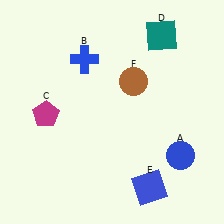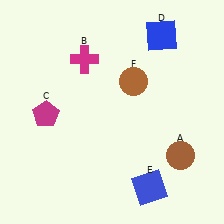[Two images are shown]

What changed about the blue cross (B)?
In Image 1, B is blue. In Image 2, it changed to magenta.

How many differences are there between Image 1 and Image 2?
There are 3 differences between the two images.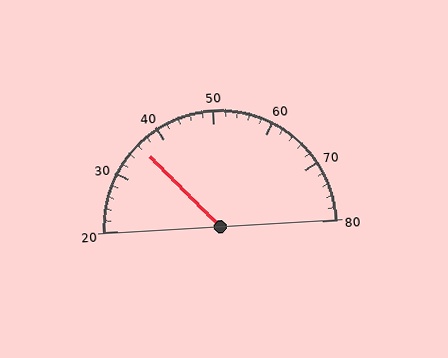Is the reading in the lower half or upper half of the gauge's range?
The reading is in the lower half of the range (20 to 80).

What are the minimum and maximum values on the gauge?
The gauge ranges from 20 to 80.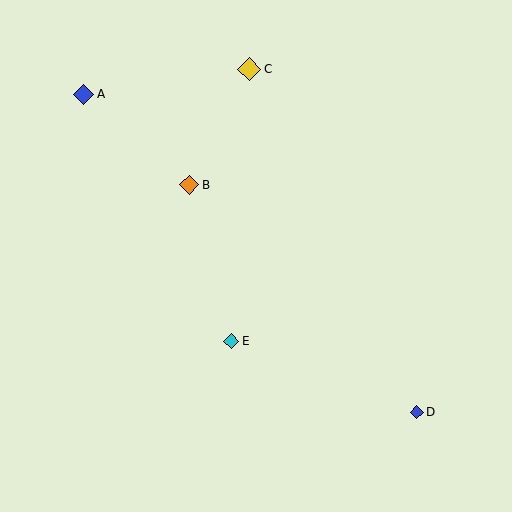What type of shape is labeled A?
Shape A is a blue diamond.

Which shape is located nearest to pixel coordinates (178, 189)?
The orange diamond (labeled B) at (189, 185) is nearest to that location.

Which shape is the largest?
The yellow diamond (labeled C) is the largest.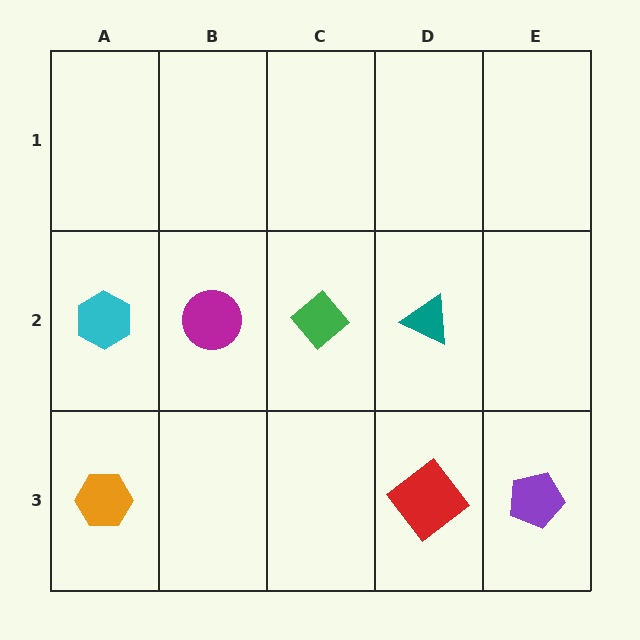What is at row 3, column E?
A purple pentagon.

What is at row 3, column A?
An orange hexagon.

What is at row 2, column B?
A magenta circle.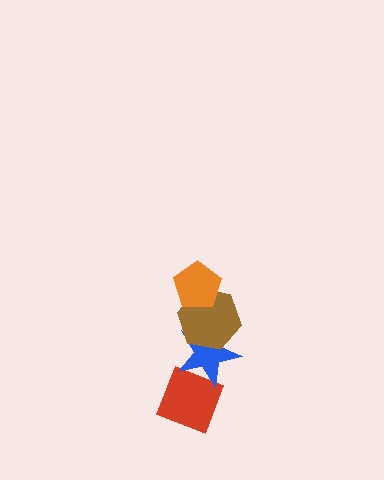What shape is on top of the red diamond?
The blue star is on top of the red diamond.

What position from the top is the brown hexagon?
The brown hexagon is 2nd from the top.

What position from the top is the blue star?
The blue star is 3rd from the top.